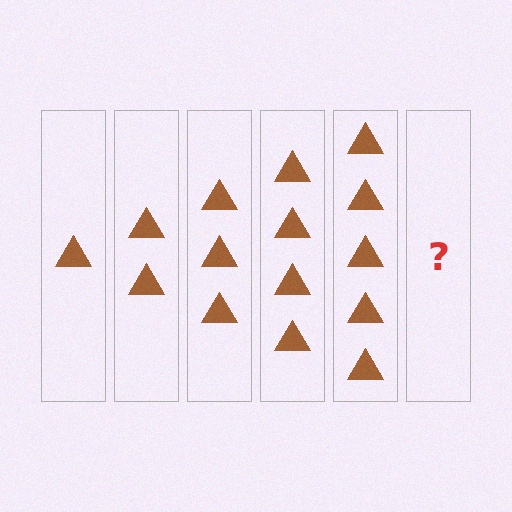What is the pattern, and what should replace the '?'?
The pattern is that each step adds one more triangle. The '?' should be 6 triangles.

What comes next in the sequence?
The next element should be 6 triangles.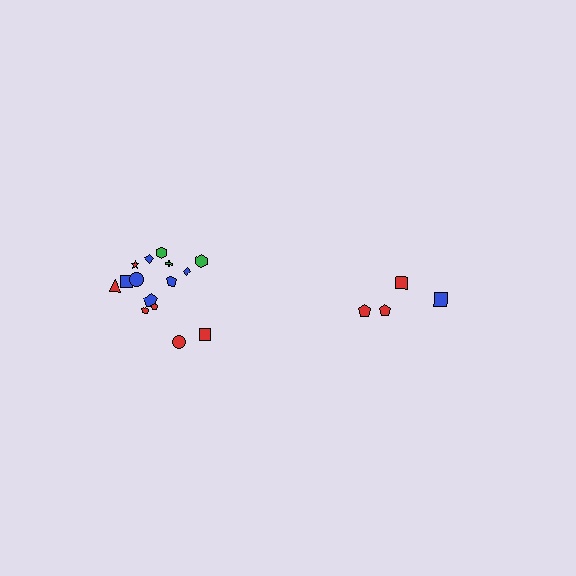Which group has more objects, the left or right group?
The left group.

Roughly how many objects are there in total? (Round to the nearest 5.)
Roughly 20 objects in total.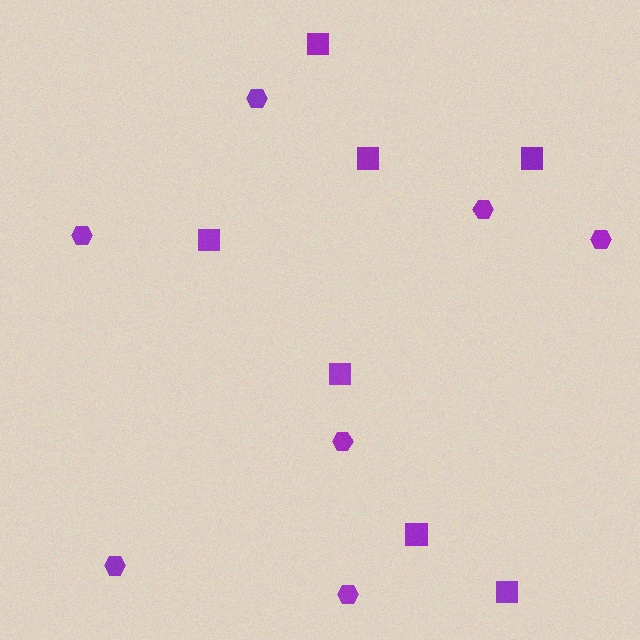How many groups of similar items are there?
There are 2 groups: one group of squares (7) and one group of hexagons (7).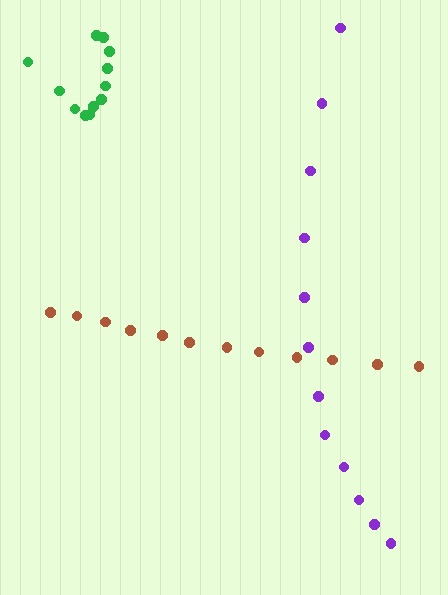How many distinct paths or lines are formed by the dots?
There are 3 distinct paths.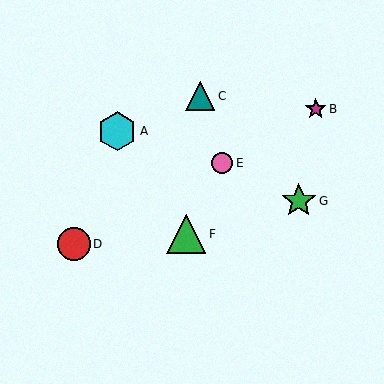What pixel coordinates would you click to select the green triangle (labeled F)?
Click at (186, 234) to select the green triangle F.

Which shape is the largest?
The green triangle (labeled F) is the largest.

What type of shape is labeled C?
Shape C is a teal triangle.